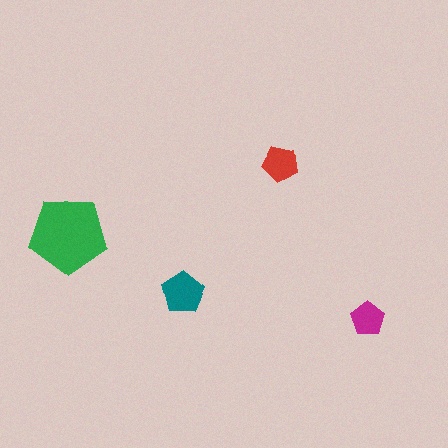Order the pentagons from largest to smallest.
the green one, the teal one, the red one, the magenta one.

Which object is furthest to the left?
The green pentagon is leftmost.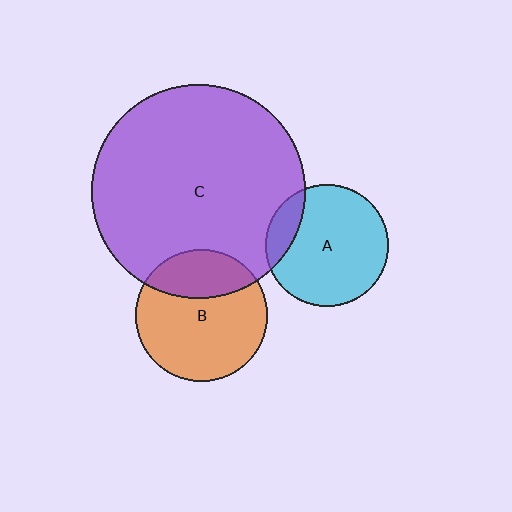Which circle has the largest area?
Circle C (purple).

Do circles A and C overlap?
Yes.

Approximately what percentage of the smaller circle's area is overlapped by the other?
Approximately 15%.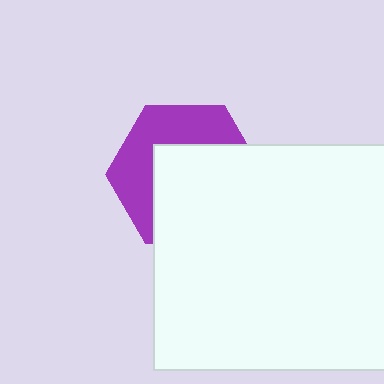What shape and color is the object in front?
The object in front is a white rectangle.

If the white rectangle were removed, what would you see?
You would see the complete purple hexagon.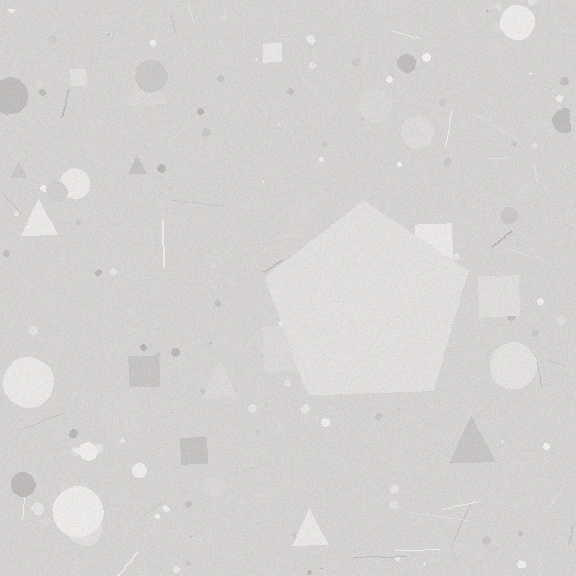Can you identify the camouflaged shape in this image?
The camouflaged shape is a pentagon.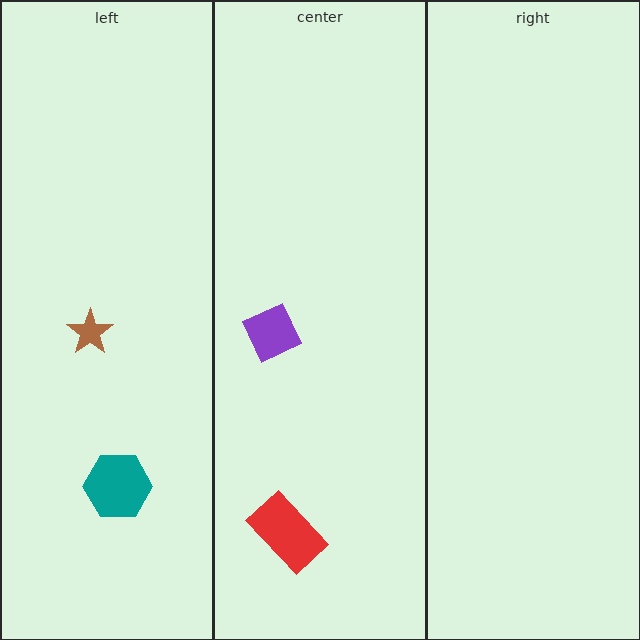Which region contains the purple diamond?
The center region.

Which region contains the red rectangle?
The center region.